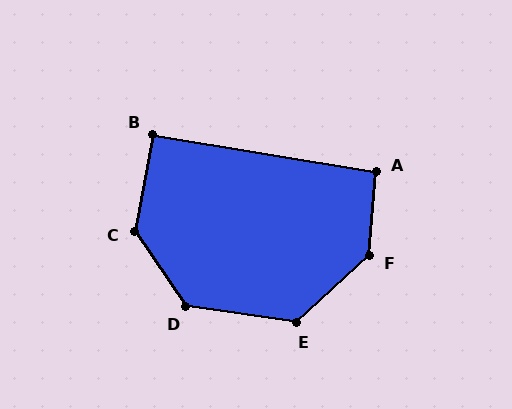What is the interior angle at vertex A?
Approximately 95 degrees (approximately right).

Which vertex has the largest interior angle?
F, at approximately 137 degrees.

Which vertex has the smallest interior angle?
B, at approximately 91 degrees.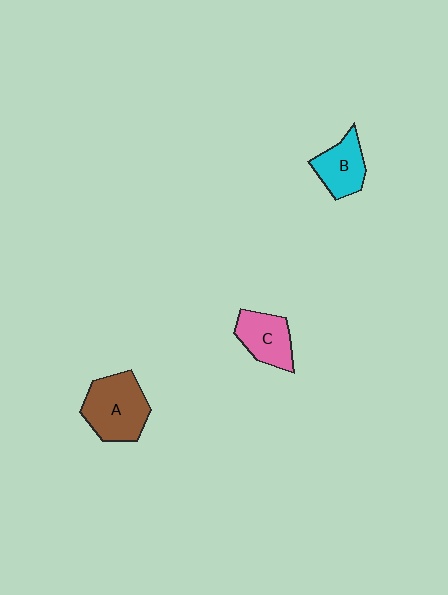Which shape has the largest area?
Shape A (brown).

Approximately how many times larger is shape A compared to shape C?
Approximately 1.4 times.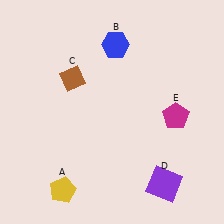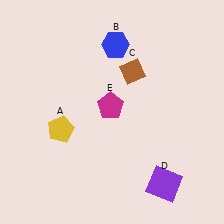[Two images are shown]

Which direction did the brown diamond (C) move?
The brown diamond (C) moved right.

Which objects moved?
The objects that moved are: the yellow pentagon (A), the brown diamond (C), the magenta pentagon (E).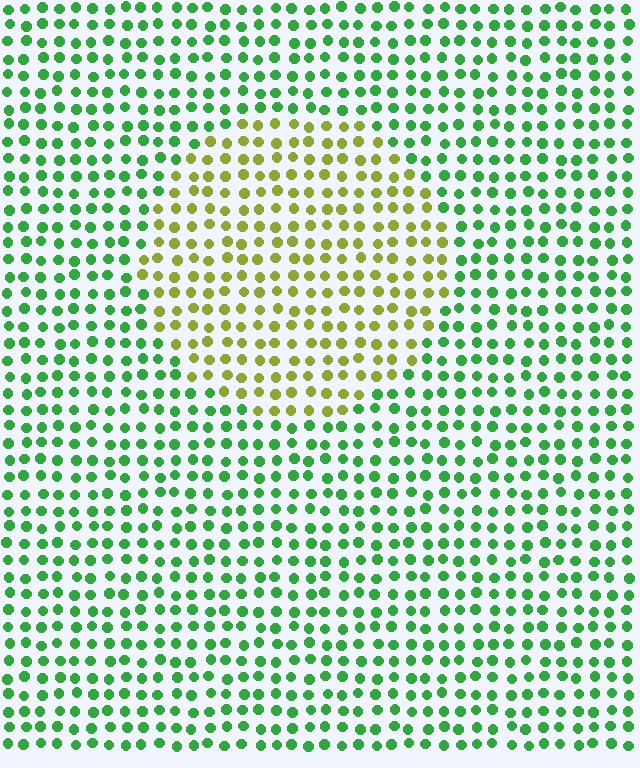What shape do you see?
I see a circle.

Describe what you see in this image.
The image is filled with small green elements in a uniform arrangement. A circle-shaped region is visible where the elements are tinted to a slightly different hue, forming a subtle color boundary.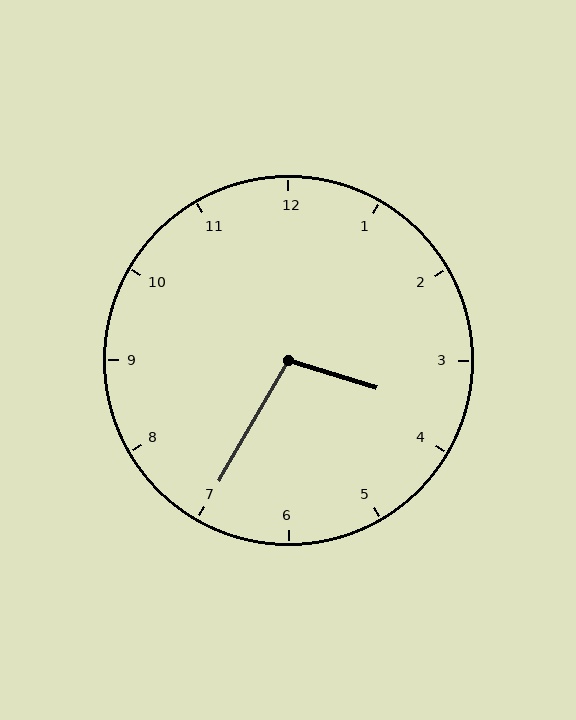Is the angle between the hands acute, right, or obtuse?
It is obtuse.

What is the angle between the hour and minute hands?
Approximately 102 degrees.